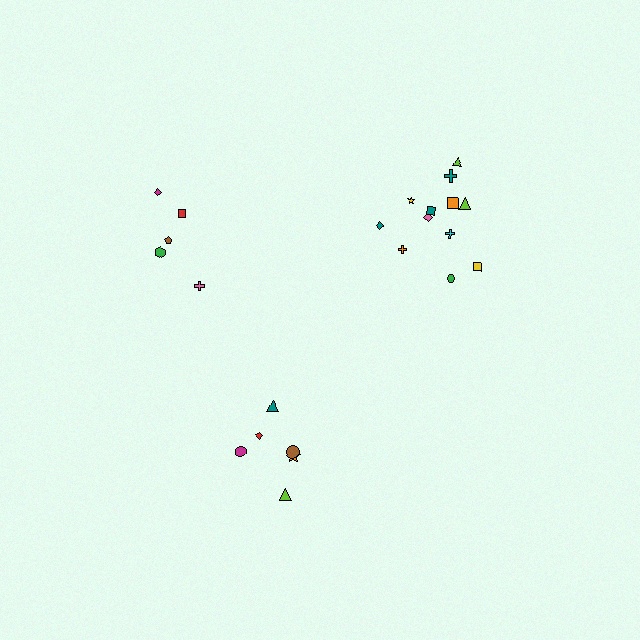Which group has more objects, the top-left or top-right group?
The top-right group.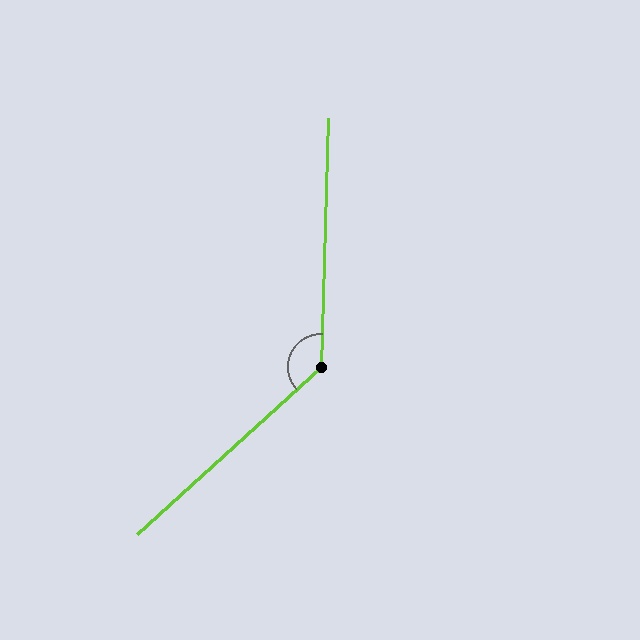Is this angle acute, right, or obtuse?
It is obtuse.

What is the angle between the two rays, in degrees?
Approximately 134 degrees.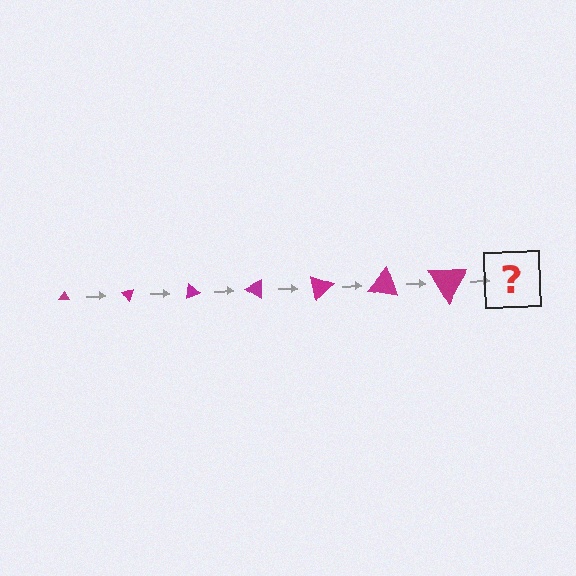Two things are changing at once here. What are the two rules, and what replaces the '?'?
The two rules are that the triangle grows larger each step and it rotates 50 degrees each step. The '?' should be a triangle, larger than the previous one and rotated 350 degrees from the start.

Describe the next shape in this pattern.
It should be a triangle, larger than the previous one and rotated 350 degrees from the start.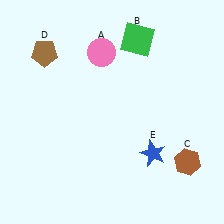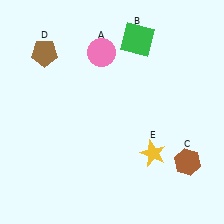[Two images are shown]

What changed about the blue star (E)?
In Image 1, E is blue. In Image 2, it changed to yellow.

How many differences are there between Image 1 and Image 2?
There is 1 difference between the two images.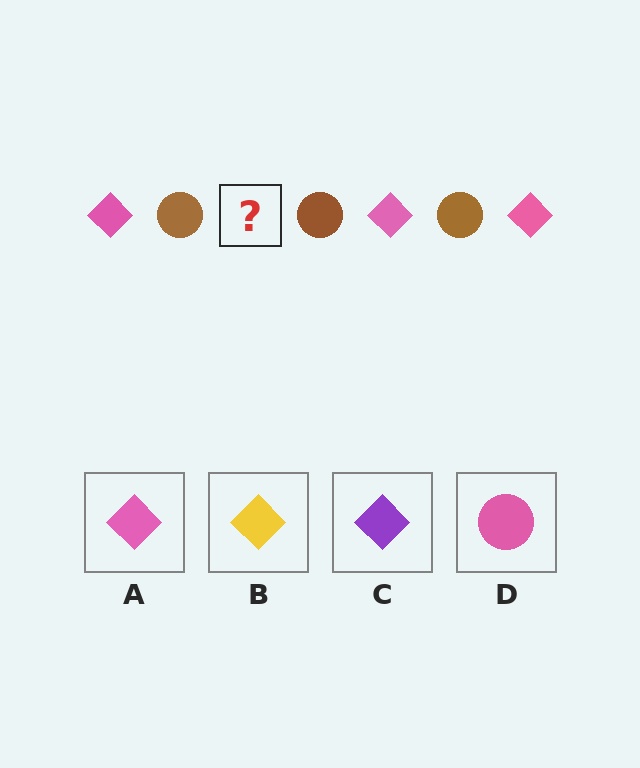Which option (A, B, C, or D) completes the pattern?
A.